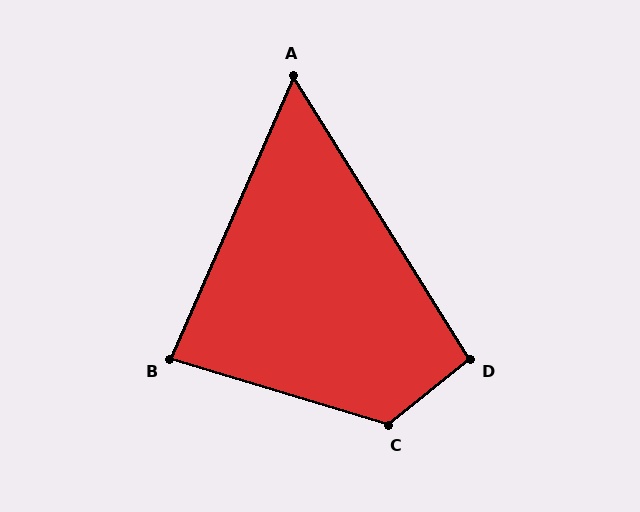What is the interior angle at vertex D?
Approximately 97 degrees (obtuse).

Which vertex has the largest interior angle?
C, at approximately 125 degrees.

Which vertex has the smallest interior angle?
A, at approximately 55 degrees.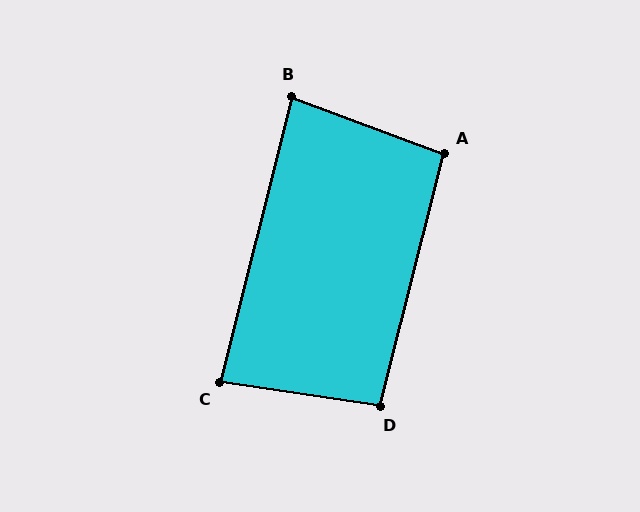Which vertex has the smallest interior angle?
B, at approximately 84 degrees.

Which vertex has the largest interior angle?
D, at approximately 96 degrees.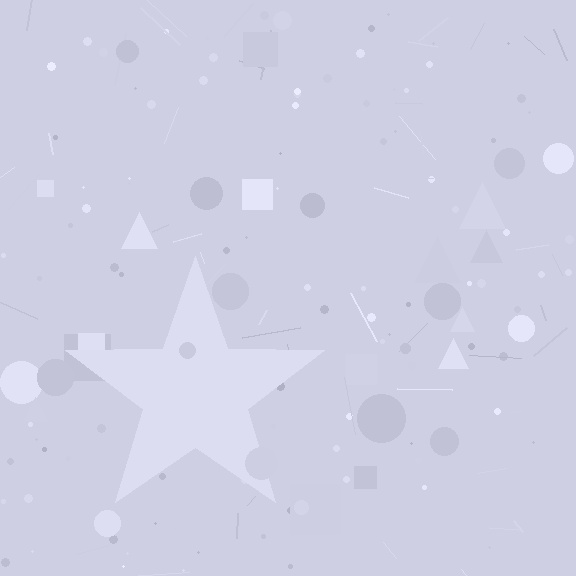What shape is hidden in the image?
A star is hidden in the image.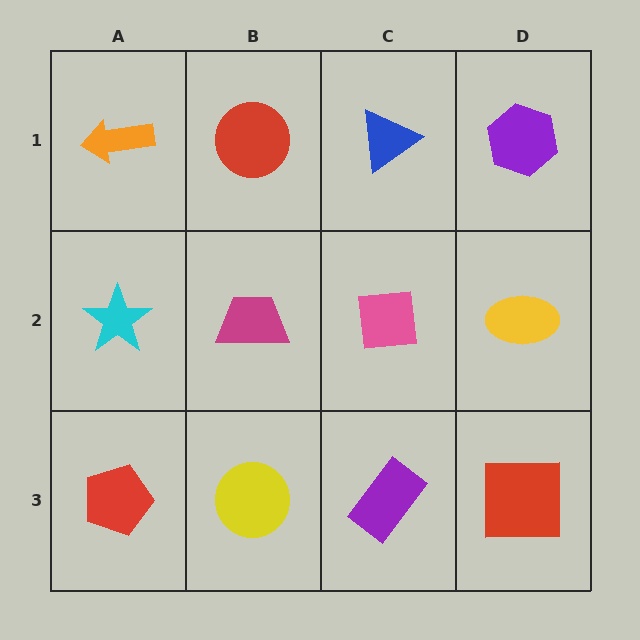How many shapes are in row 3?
4 shapes.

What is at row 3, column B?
A yellow circle.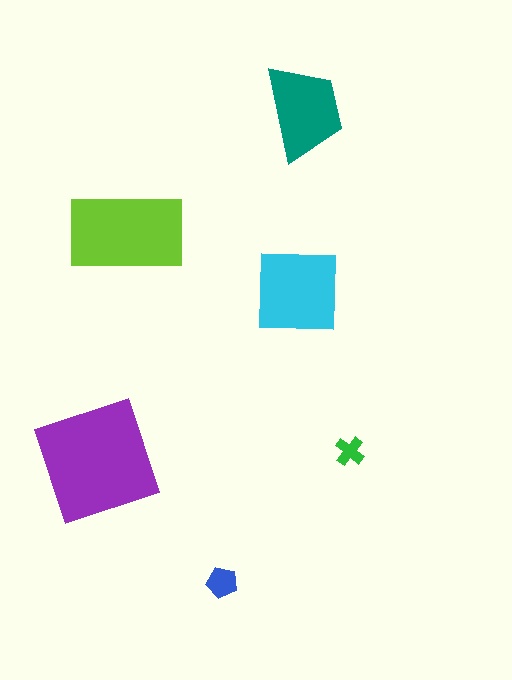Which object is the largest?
The purple square.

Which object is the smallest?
The green cross.